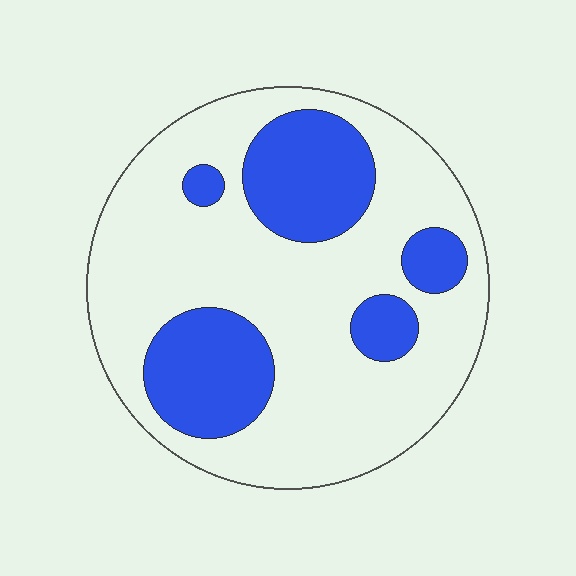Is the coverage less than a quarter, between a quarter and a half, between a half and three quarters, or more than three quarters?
Between a quarter and a half.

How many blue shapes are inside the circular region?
5.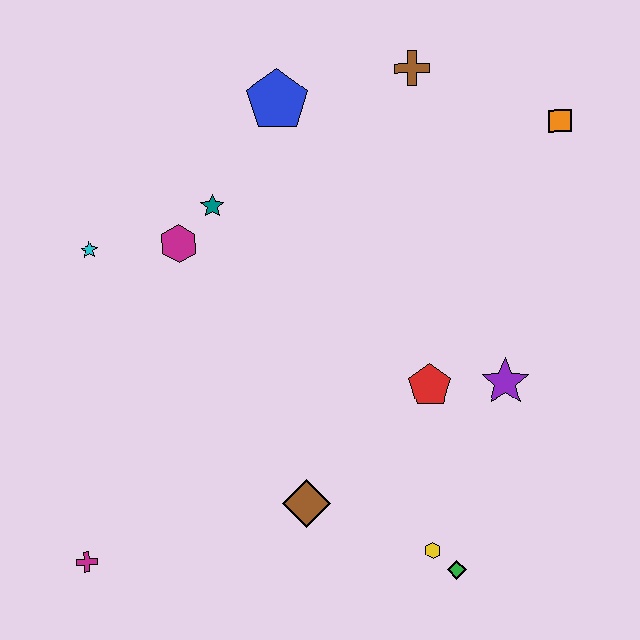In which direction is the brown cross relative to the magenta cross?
The brown cross is above the magenta cross.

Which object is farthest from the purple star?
The magenta cross is farthest from the purple star.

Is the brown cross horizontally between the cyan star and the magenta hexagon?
No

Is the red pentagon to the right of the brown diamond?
Yes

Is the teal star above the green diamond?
Yes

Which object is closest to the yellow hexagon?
The green diamond is closest to the yellow hexagon.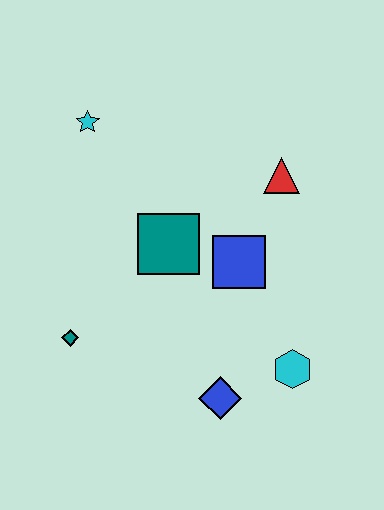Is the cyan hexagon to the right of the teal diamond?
Yes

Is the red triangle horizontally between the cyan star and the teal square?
No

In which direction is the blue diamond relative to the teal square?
The blue diamond is below the teal square.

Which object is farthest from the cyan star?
The cyan hexagon is farthest from the cyan star.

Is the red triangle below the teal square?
No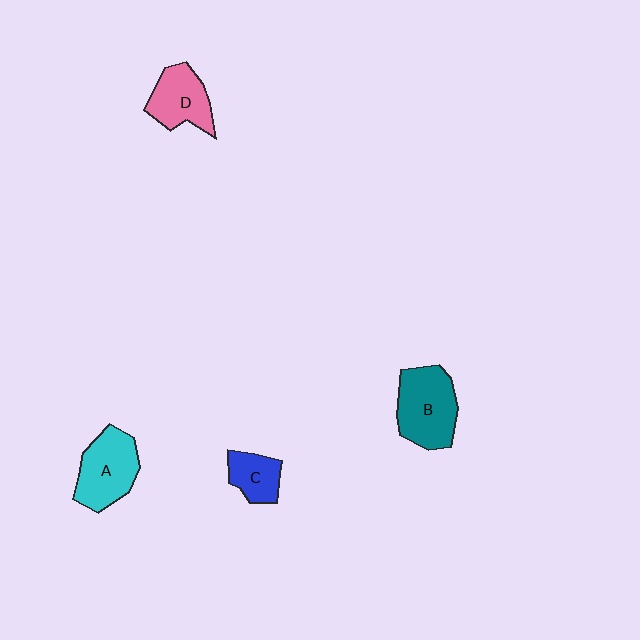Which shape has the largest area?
Shape B (teal).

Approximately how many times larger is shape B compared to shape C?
Approximately 1.9 times.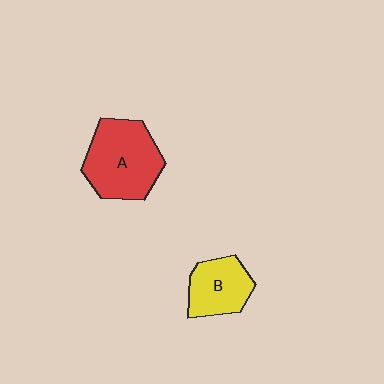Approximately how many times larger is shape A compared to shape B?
Approximately 1.6 times.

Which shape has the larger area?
Shape A (red).